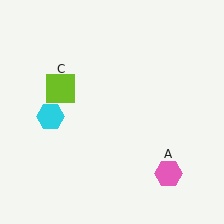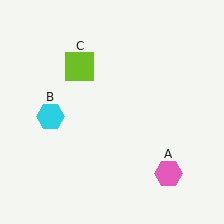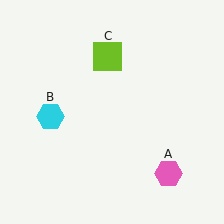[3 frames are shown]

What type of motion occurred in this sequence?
The lime square (object C) rotated clockwise around the center of the scene.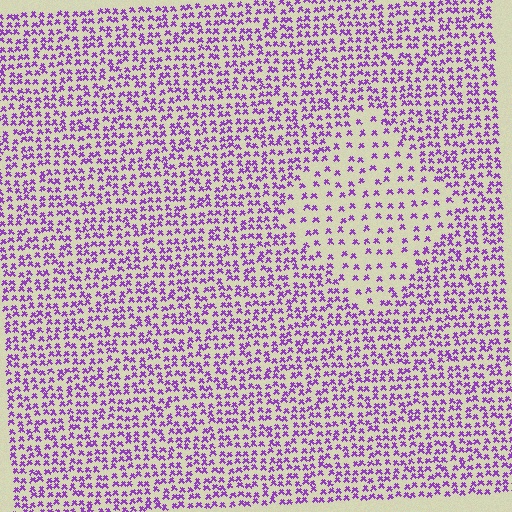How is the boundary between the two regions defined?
The boundary is defined by a change in element density (approximately 2.1x ratio). All elements are the same color, size, and shape.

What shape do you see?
I see a diamond.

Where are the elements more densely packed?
The elements are more densely packed outside the diamond boundary.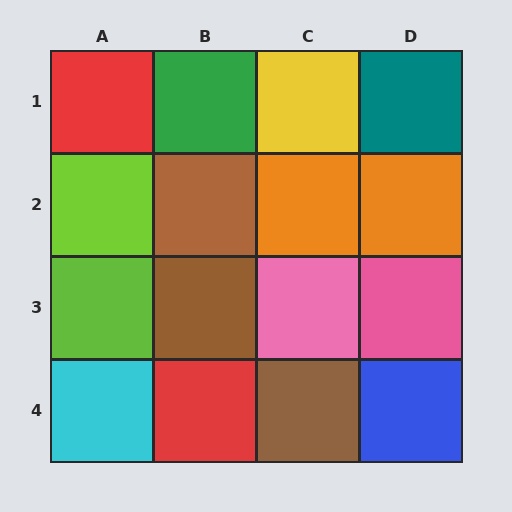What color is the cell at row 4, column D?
Blue.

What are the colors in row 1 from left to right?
Red, green, yellow, teal.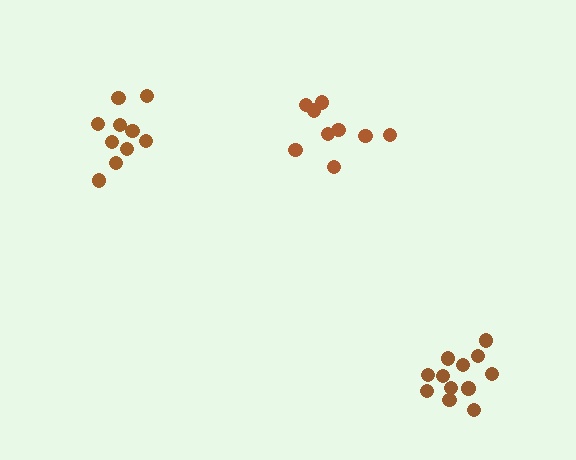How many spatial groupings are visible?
There are 3 spatial groupings.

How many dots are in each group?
Group 1: 10 dots, Group 2: 9 dots, Group 3: 12 dots (31 total).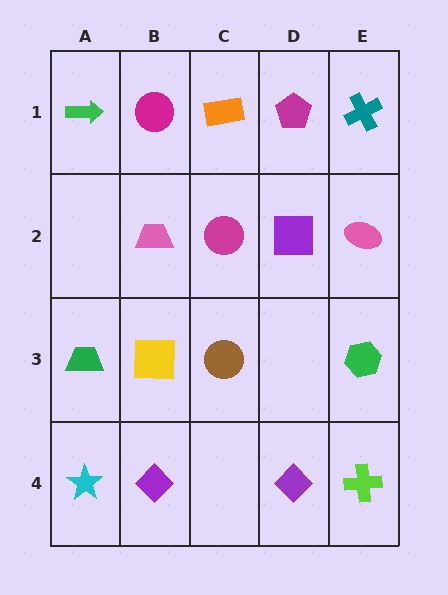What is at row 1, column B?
A magenta circle.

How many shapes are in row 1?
5 shapes.